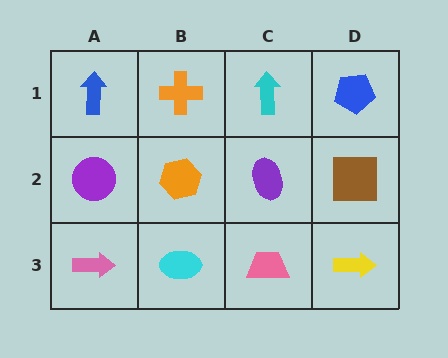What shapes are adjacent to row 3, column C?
A purple ellipse (row 2, column C), a cyan ellipse (row 3, column B), a yellow arrow (row 3, column D).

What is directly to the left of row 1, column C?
An orange cross.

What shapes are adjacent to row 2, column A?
A blue arrow (row 1, column A), a pink arrow (row 3, column A), an orange hexagon (row 2, column B).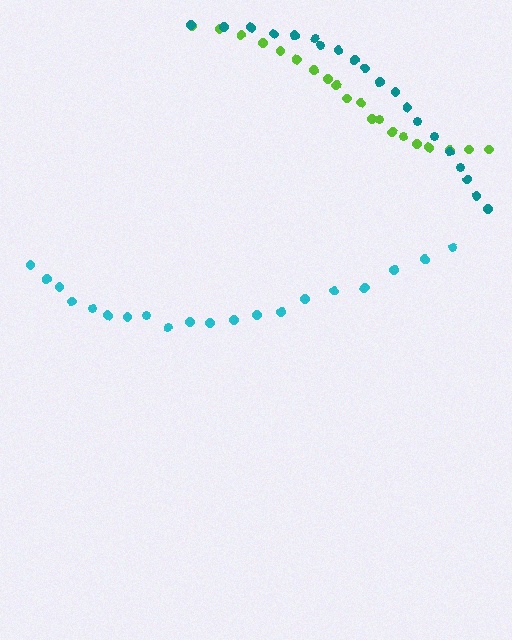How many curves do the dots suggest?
There are 3 distinct paths.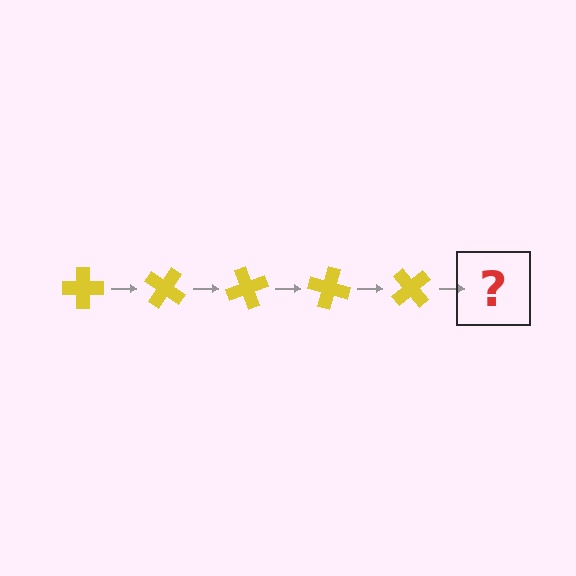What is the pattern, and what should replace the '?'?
The pattern is that the cross rotates 35 degrees each step. The '?' should be a yellow cross rotated 175 degrees.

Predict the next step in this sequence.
The next step is a yellow cross rotated 175 degrees.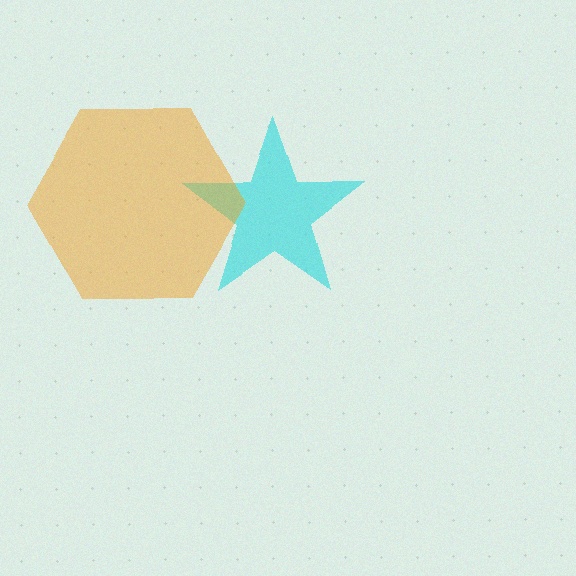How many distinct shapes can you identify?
There are 2 distinct shapes: a cyan star, an orange hexagon.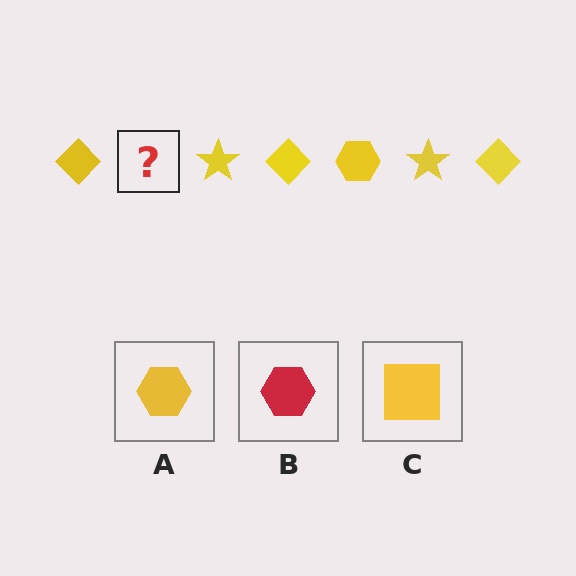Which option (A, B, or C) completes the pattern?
A.